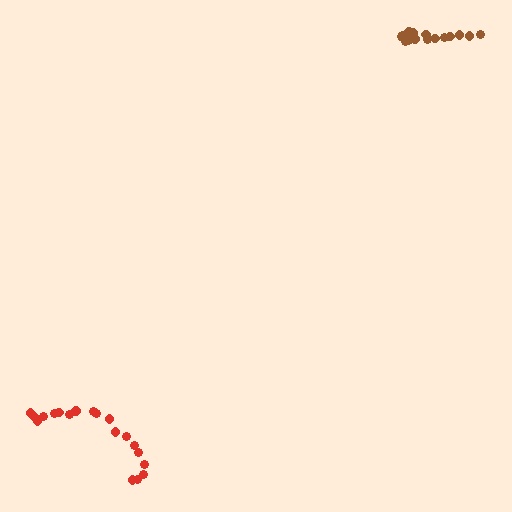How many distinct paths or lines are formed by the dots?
There are 2 distinct paths.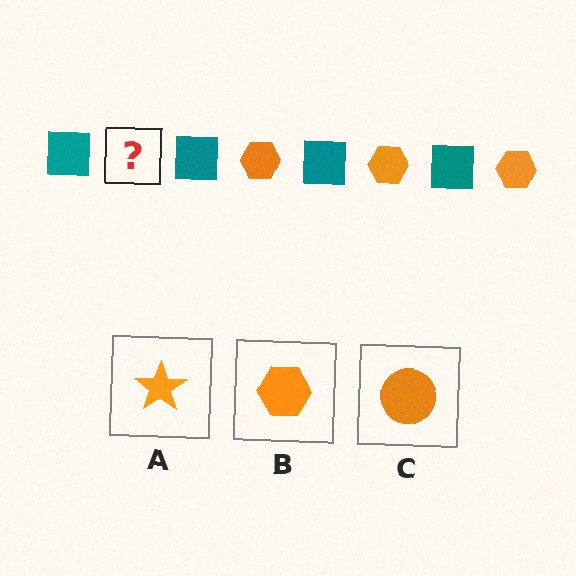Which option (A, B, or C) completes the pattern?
B.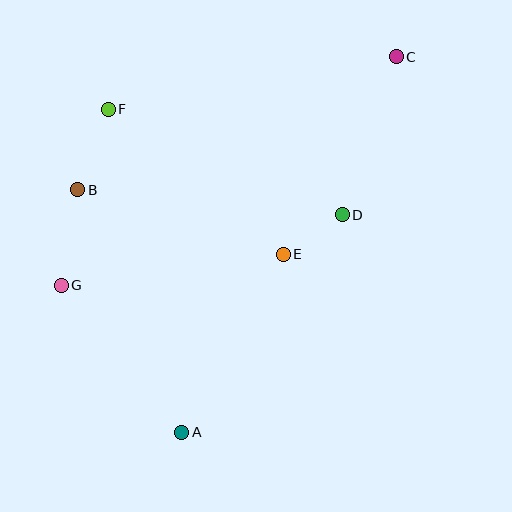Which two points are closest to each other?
Points D and E are closest to each other.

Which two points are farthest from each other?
Points A and C are farthest from each other.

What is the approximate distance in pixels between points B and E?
The distance between B and E is approximately 216 pixels.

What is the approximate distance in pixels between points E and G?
The distance between E and G is approximately 224 pixels.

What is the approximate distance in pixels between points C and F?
The distance between C and F is approximately 293 pixels.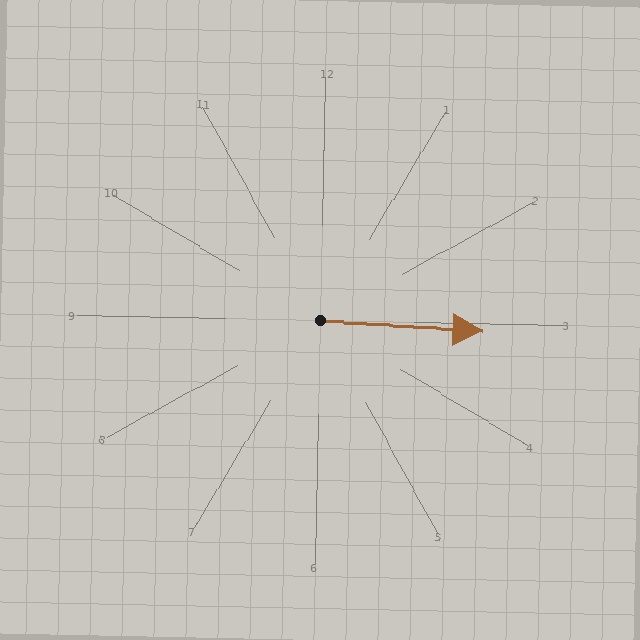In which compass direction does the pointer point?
East.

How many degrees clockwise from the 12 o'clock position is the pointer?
Approximately 93 degrees.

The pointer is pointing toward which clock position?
Roughly 3 o'clock.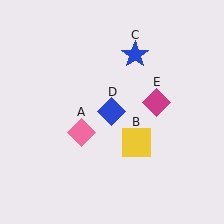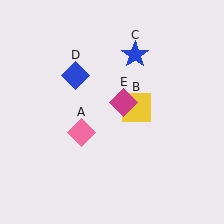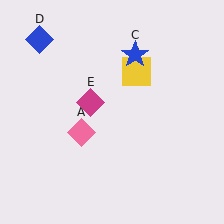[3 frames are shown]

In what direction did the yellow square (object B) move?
The yellow square (object B) moved up.